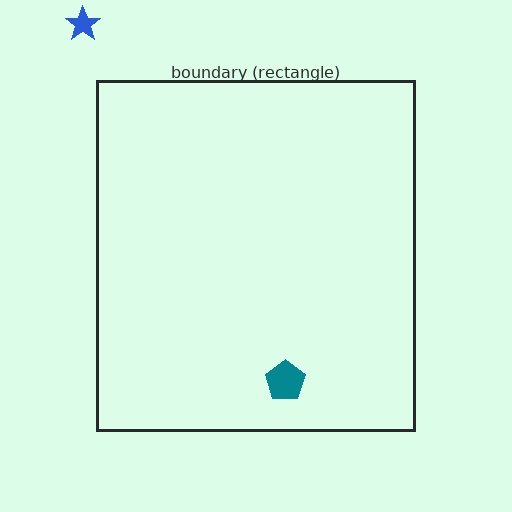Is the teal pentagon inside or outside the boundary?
Inside.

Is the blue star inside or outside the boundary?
Outside.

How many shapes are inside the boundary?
1 inside, 1 outside.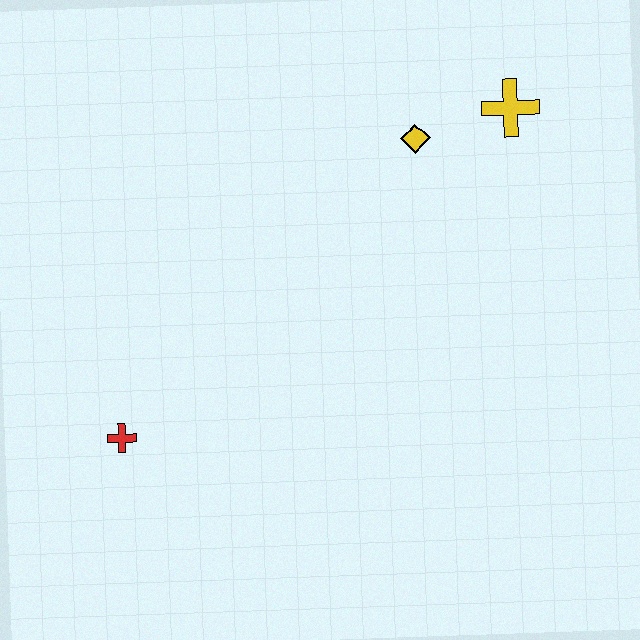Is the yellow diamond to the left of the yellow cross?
Yes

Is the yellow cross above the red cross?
Yes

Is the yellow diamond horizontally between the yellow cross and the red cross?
Yes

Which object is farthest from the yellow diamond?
The red cross is farthest from the yellow diamond.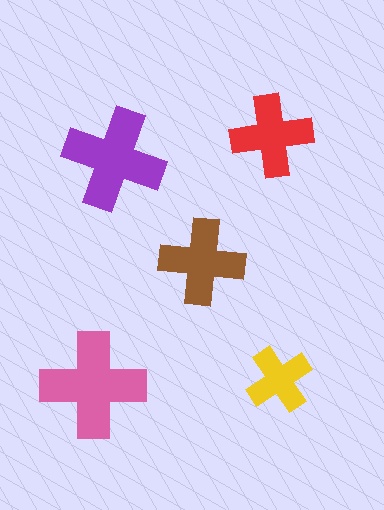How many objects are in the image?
There are 5 objects in the image.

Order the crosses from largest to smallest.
the pink one, the purple one, the brown one, the red one, the yellow one.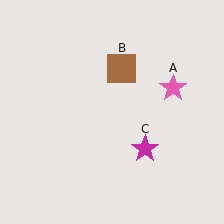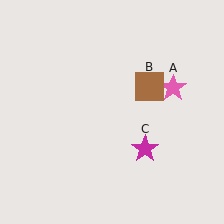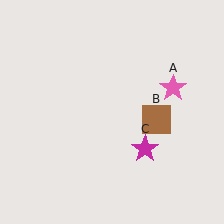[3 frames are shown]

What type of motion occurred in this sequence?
The brown square (object B) rotated clockwise around the center of the scene.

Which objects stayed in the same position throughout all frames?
Pink star (object A) and magenta star (object C) remained stationary.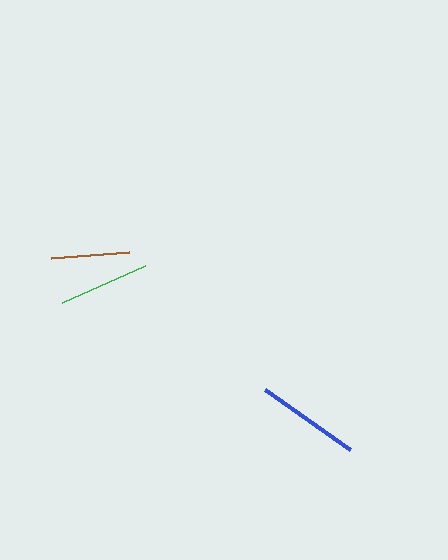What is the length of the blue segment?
The blue segment is approximately 104 pixels long.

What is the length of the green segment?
The green segment is approximately 91 pixels long.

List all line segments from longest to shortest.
From longest to shortest: blue, green, brown.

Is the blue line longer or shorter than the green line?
The blue line is longer than the green line.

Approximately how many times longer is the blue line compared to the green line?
The blue line is approximately 1.1 times the length of the green line.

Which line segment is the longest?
The blue line is the longest at approximately 104 pixels.